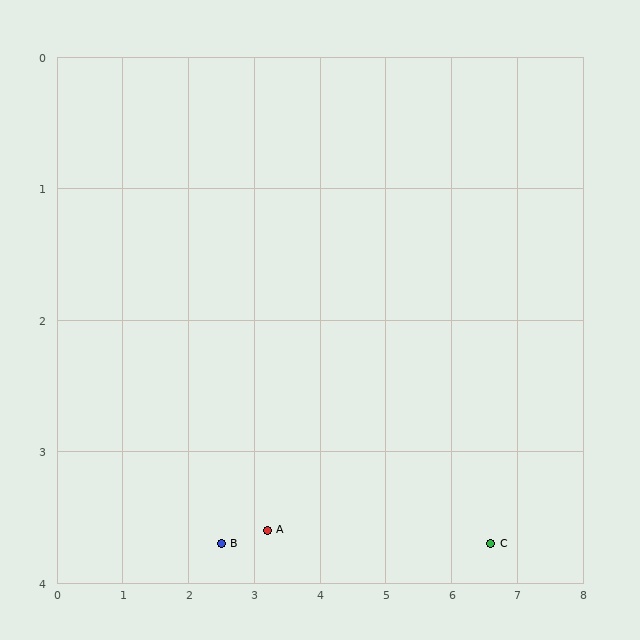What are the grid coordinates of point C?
Point C is at approximately (6.6, 3.7).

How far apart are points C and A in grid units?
Points C and A are about 3.4 grid units apart.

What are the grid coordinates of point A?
Point A is at approximately (3.2, 3.6).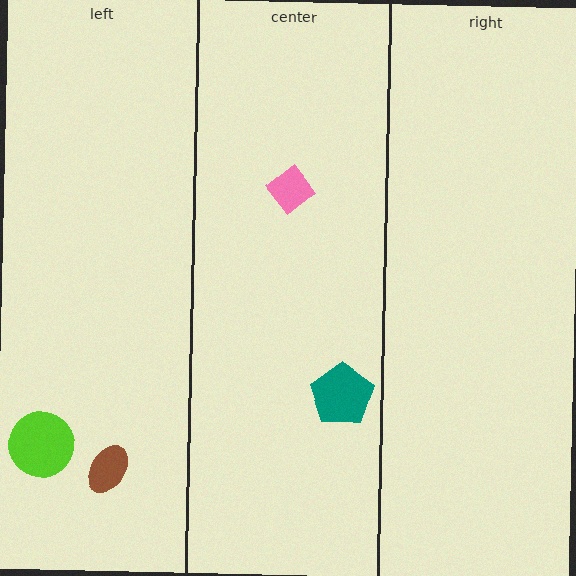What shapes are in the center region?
The pink diamond, the teal pentagon.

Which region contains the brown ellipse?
The left region.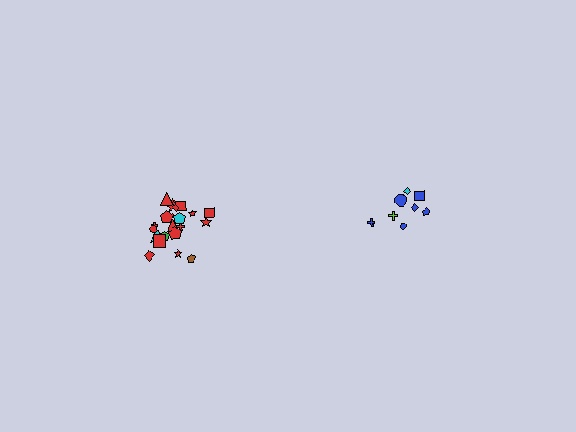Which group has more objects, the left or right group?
The left group.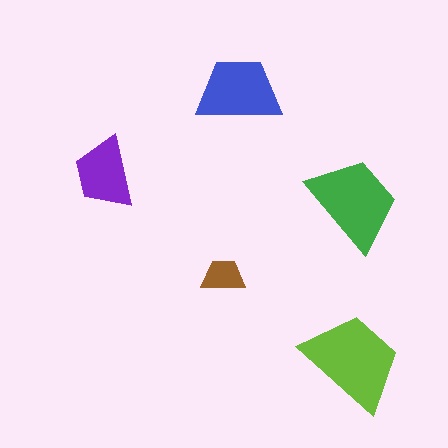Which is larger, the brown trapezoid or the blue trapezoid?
The blue one.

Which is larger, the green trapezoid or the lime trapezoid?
The lime one.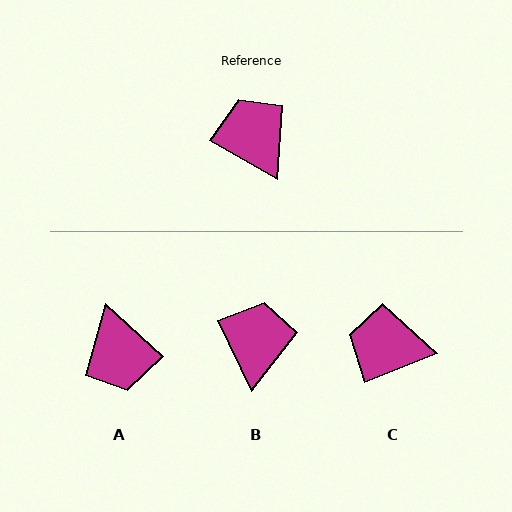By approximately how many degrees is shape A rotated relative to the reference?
Approximately 167 degrees counter-clockwise.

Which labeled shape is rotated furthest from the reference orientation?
A, about 167 degrees away.